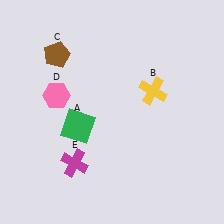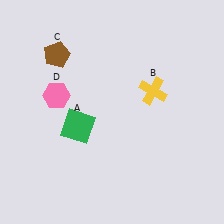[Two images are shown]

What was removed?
The magenta cross (E) was removed in Image 2.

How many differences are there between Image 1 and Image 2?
There is 1 difference between the two images.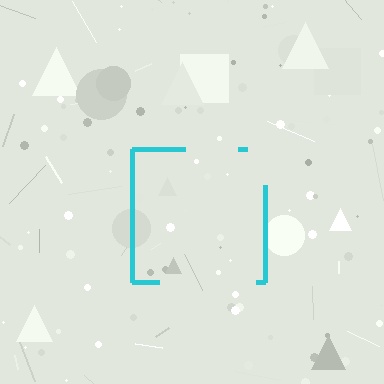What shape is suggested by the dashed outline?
The dashed outline suggests a square.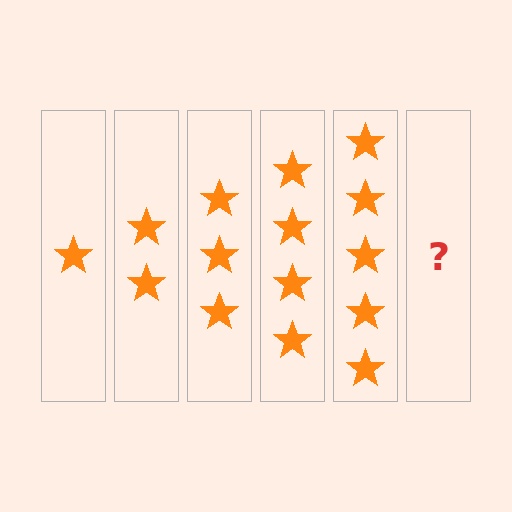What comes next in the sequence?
The next element should be 6 stars.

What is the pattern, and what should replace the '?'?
The pattern is that each step adds one more star. The '?' should be 6 stars.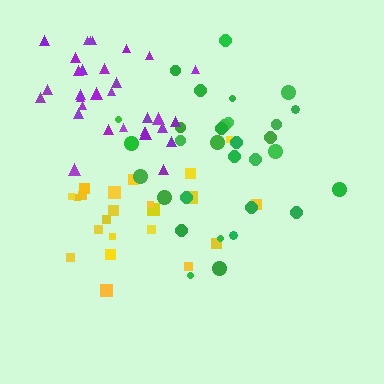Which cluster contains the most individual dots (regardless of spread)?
Green (32).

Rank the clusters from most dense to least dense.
purple, green, yellow.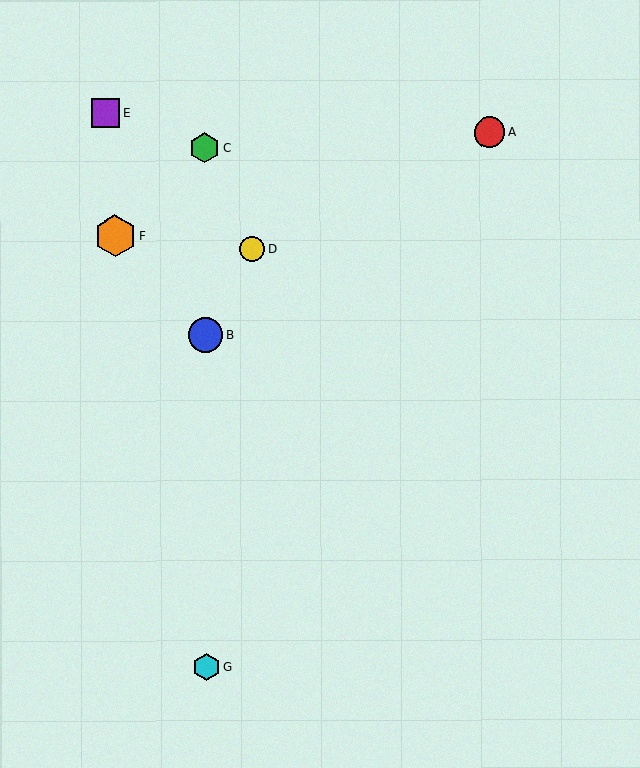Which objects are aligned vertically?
Objects B, C, G are aligned vertically.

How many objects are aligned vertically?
3 objects (B, C, G) are aligned vertically.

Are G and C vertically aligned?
Yes, both are at x≈207.